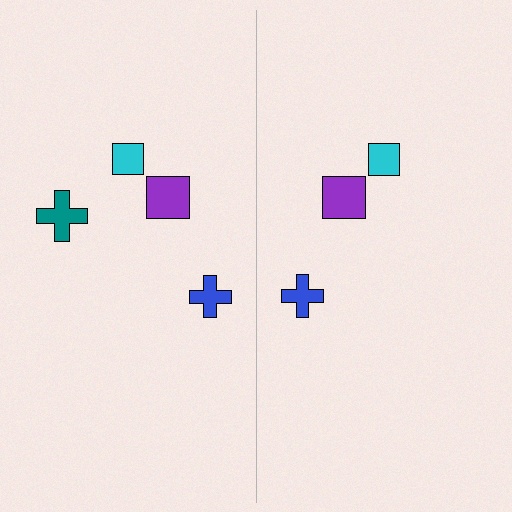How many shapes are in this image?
There are 7 shapes in this image.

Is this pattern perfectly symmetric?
No, the pattern is not perfectly symmetric. A teal cross is missing from the right side.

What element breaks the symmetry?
A teal cross is missing from the right side.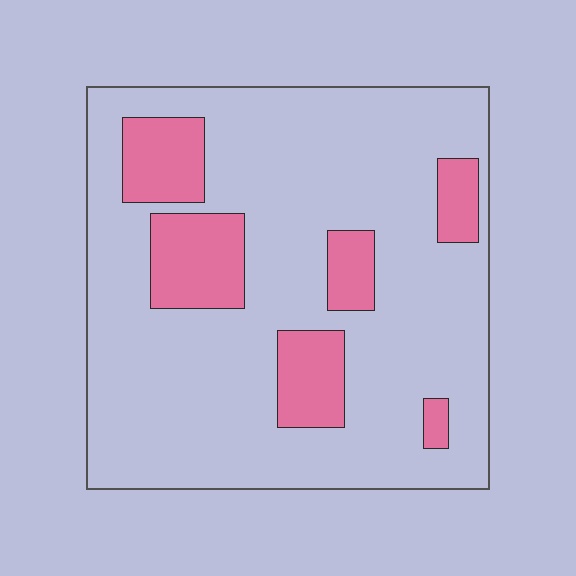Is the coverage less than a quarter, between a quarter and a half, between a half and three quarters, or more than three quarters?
Less than a quarter.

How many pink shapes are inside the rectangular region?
6.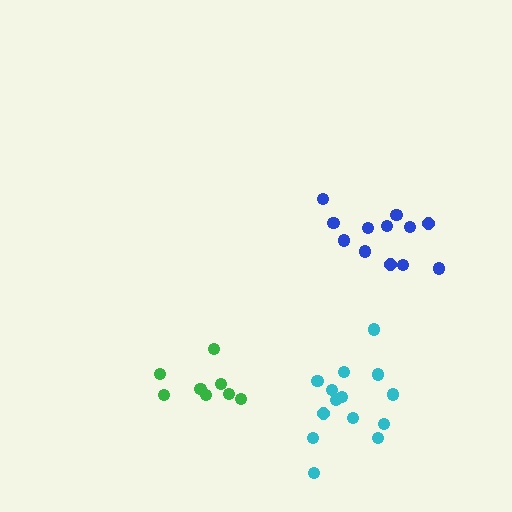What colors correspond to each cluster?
The clusters are colored: blue, cyan, green.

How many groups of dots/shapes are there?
There are 3 groups.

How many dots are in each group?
Group 1: 12 dots, Group 2: 14 dots, Group 3: 8 dots (34 total).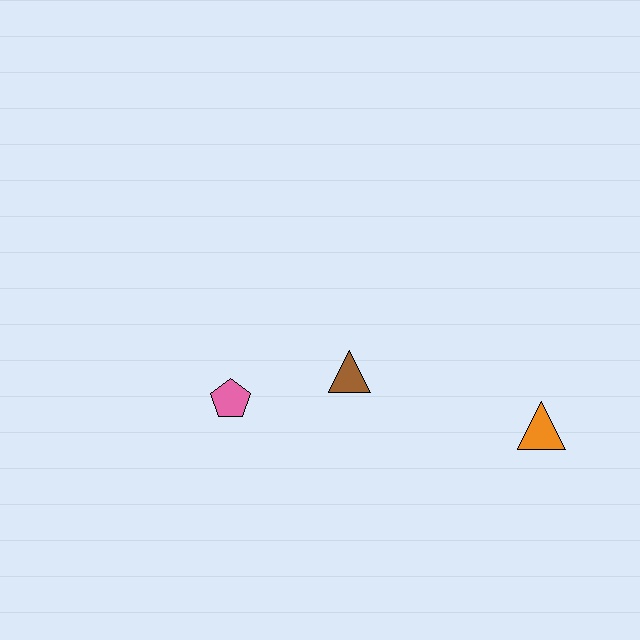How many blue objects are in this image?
There are no blue objects.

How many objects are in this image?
There are 3 objects.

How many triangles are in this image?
There are 2 triangles.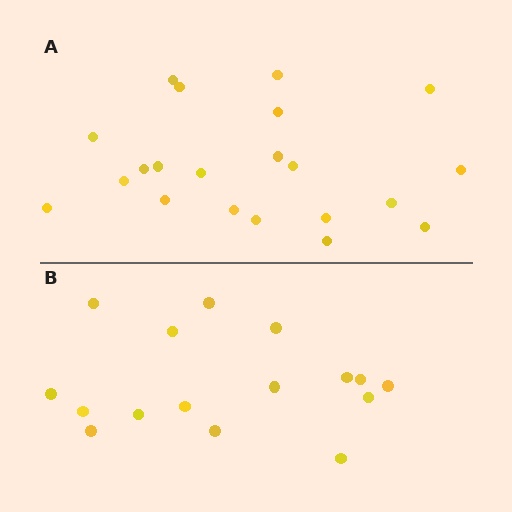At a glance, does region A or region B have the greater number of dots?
Region A (the top region) has more dots.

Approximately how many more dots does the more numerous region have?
Region A has about 5 more dots than region B.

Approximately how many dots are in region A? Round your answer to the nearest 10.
About 20 dots. (The exact count is 21, which rounds to 20.)